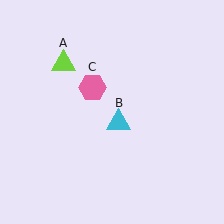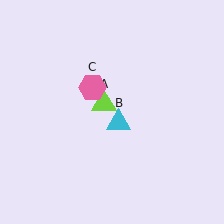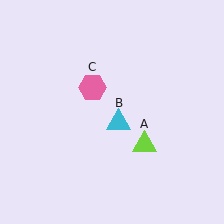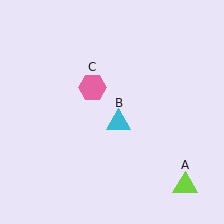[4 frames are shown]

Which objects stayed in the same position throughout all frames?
Cyan triangle (object B) and pink hexagon (object C) remained stationary.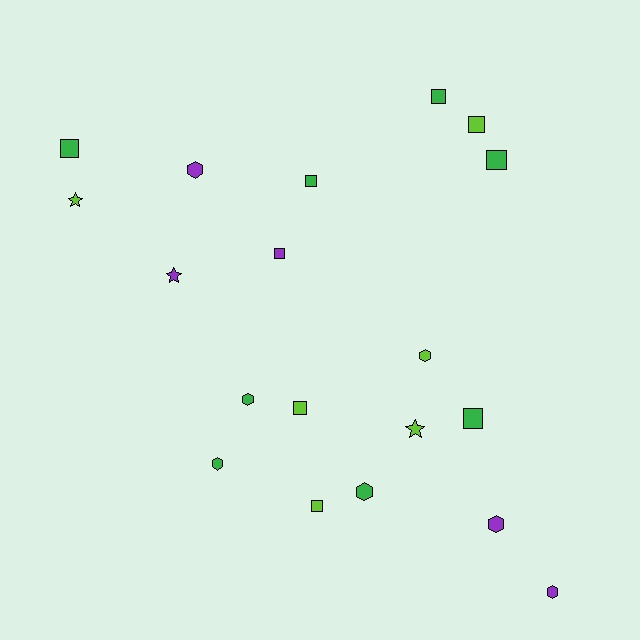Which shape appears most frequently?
Square, with 9 objects.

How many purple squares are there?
There is 1 purple square.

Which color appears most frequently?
Green, with 8 objects.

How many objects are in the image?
There are 19 objects.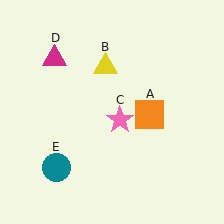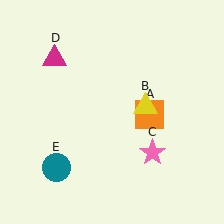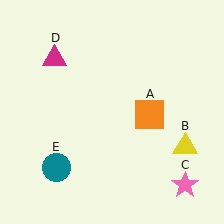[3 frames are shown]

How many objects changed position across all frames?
2 objects changed position: yellow triangle (object B), pink star (object C).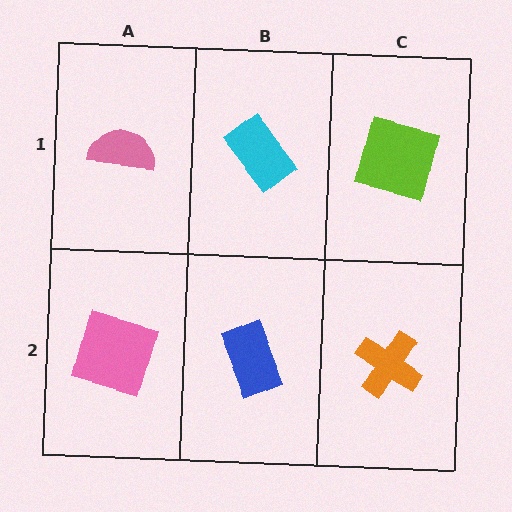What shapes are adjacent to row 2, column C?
A lime square (row 1, column C), a blue rectangle (row 2, column B).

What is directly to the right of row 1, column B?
A lime square.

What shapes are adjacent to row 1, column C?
An orange cross (row 2, column C), a cyan rectangle (row 1, column B).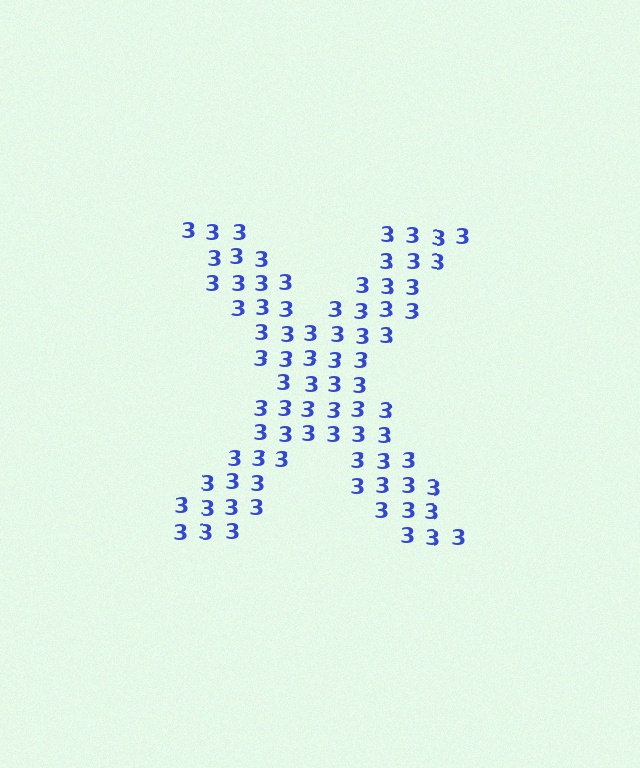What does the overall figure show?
The overall figure shows the letter X.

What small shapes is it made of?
It is made of small digit 3's.